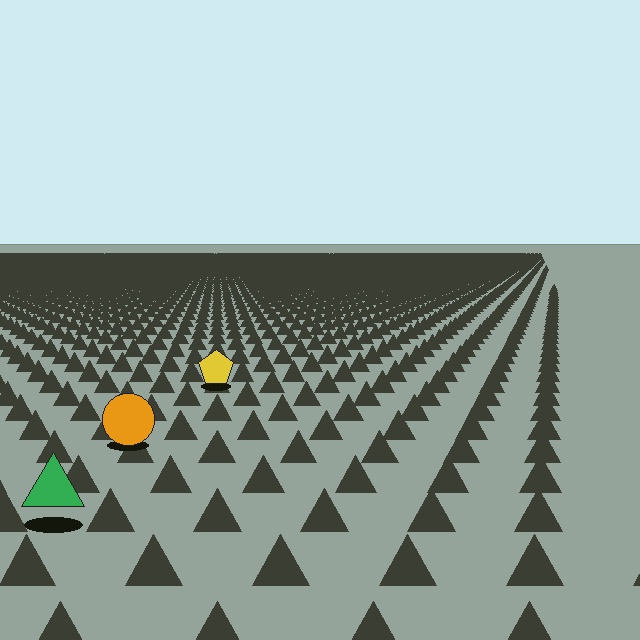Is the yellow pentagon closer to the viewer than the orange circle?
No. The orange circle is closer — you can tell from the texture gradient: the ground texture is coarser near it.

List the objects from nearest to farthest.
From nearest to farthest: the green triangle, the orange circle, the yellow pentagon.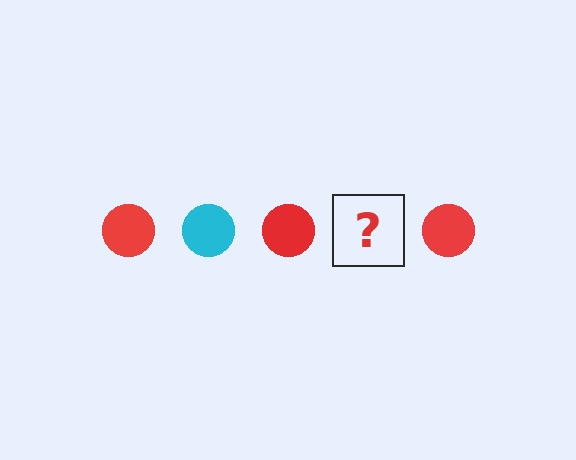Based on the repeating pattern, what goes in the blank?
The blank should be a cyan circle.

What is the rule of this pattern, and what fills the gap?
The rule is that the pattern cycles through red, cyan circles. The gap should be filled with a cyan circle.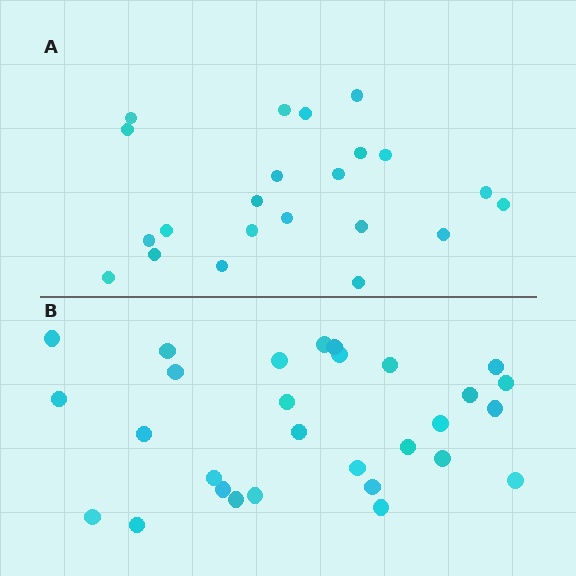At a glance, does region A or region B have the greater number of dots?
Region B (the bottom region) has more dots.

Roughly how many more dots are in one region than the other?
Region B has roughly 8 or so more dots than region A.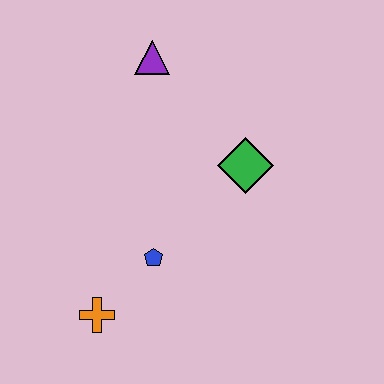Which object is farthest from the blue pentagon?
The purple triangle is farthest from the blue pentagon.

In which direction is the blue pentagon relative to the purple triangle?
The blue pentagon is below the purple triangle.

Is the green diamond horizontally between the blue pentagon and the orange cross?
No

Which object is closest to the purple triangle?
The green diamond is closest to the purple triangle.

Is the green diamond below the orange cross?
No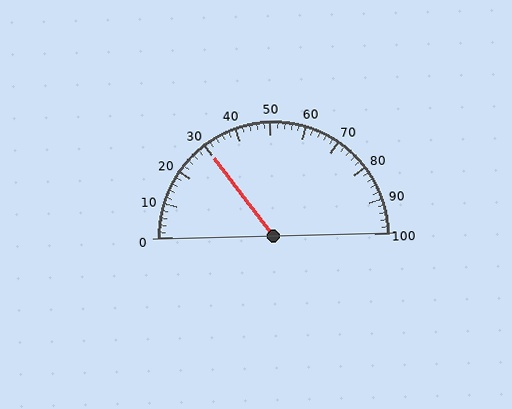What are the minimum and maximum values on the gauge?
The gauge ranges from 0 to 100.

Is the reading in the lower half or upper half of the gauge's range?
The reading is in the lower half of the range (0 to 100).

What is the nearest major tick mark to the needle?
The nearest major tick mark is 30.